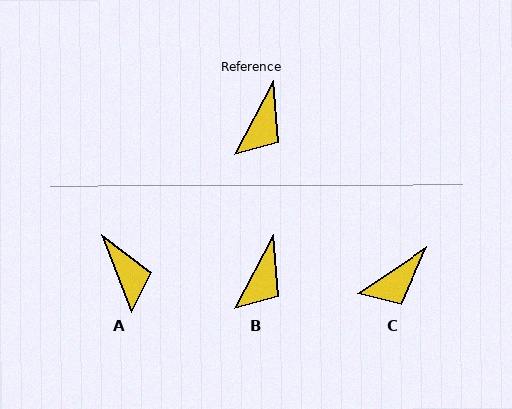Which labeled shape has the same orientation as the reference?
B.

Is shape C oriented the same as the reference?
No, it is off by about 28 degrees.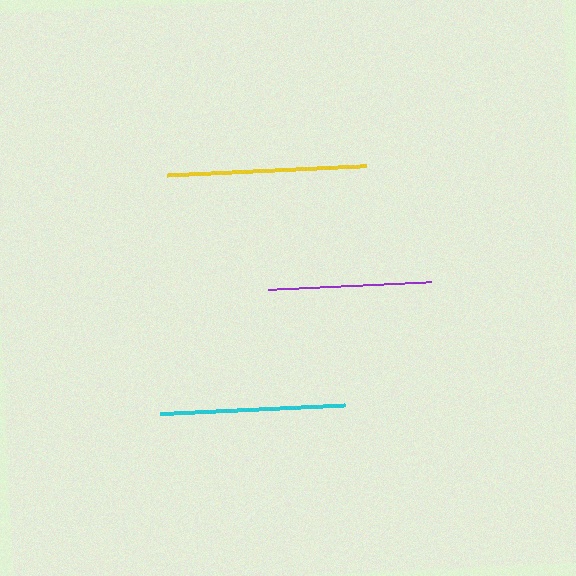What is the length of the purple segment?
The purple segment is approximately 163 pixels long.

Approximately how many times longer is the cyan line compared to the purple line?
The cyan line is approximately 1.1 times the length of the purple line.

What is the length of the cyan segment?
The cyan segment is approximately 186 pixels long.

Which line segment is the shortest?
The purple line is the shortest at approximately 163 pixels.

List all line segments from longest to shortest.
From longest to shortest: yellow, cyan, purple.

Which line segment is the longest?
The yellow line is the longest at approximately 200 pixels.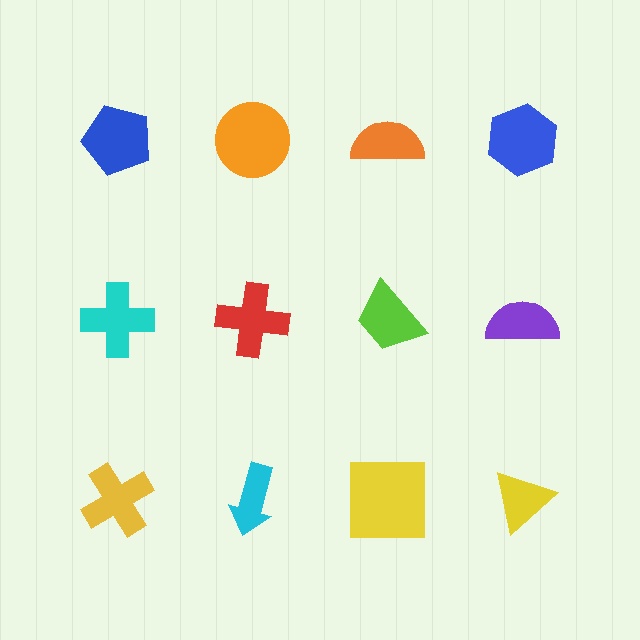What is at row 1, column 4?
A blue hexagon.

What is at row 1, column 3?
An orange semicircle.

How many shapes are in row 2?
4 shapes.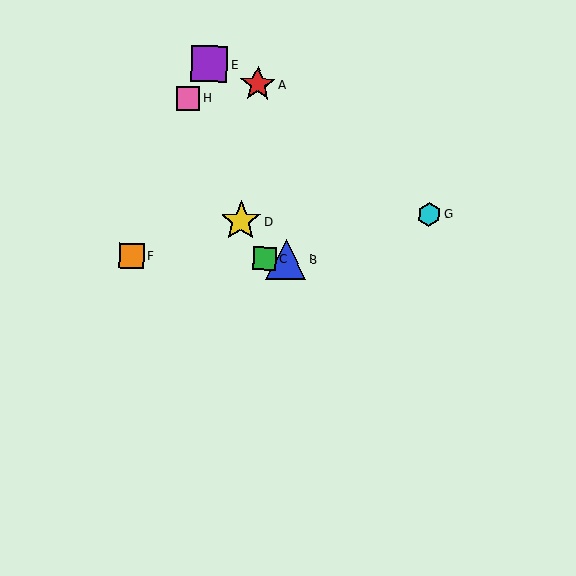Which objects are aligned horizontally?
Objects B, C, F are aligned horizontally.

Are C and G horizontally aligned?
No, C is at y≈259 and G is at y≈214.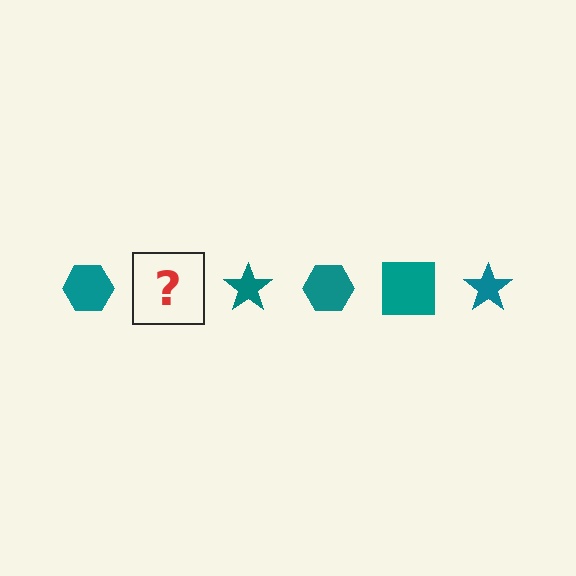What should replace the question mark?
The question mark should be replaced with a teal square.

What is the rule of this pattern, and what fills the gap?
The rule is that the pattern cycles through hexagon, square, star shapes in teal. The gap should be filled with a teal square.